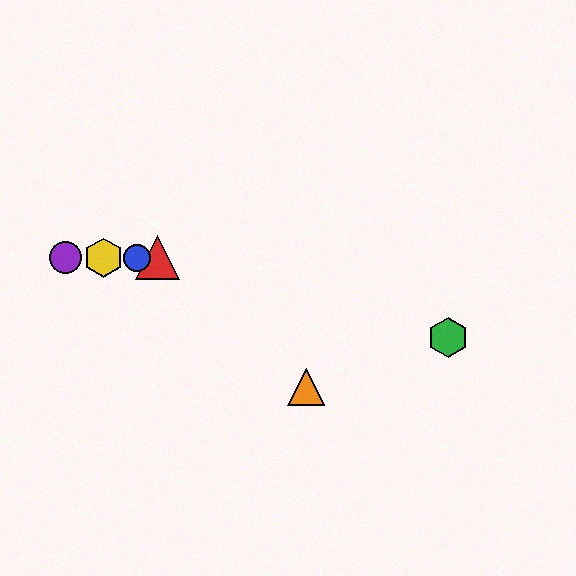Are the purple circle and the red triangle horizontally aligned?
Yes, both are at y≈258.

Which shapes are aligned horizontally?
The red triangle, the blue circle, the yellow hexagon, the purple circle are aligned horizontally.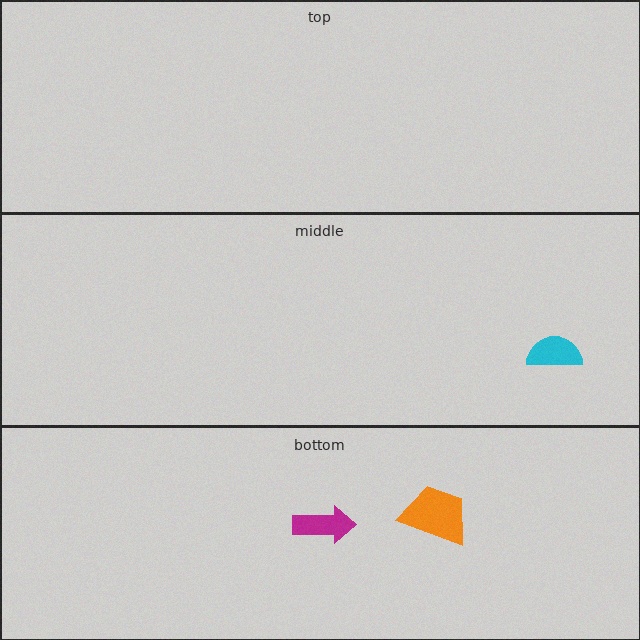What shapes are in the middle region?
The cyan semicircle.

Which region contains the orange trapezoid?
The bottom region.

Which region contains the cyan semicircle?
The middle region.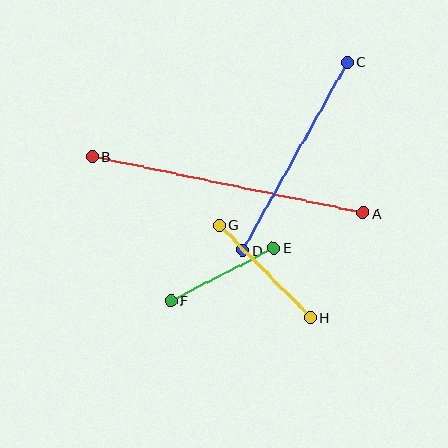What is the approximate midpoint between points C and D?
The midpoint is at approximately (295, 156) pixels.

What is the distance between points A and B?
The distance is approximately 277 pixels.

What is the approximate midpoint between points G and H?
The midpoint is at approximately (265, 271) pixels.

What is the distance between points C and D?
The distance is approximately 216 pixels.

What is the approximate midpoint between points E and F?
The midpoint is at approximately (222, 274) pixels.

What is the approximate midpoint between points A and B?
The midpoint is at approximately (228, 185) pixels.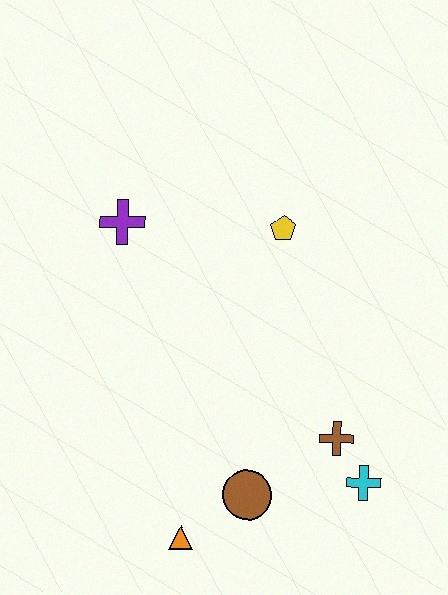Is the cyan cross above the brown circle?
Yes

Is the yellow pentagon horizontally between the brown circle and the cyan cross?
Yes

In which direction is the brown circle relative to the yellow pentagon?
The brown circle is below the yellow pentagon.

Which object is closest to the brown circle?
The orange triangle is closest to the brown circle.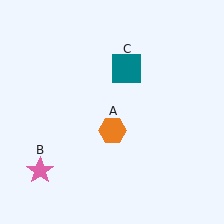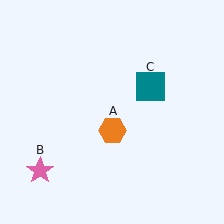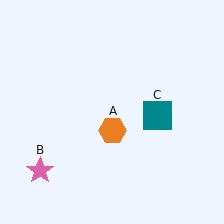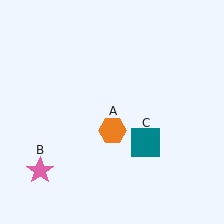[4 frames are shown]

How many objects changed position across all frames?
1 object changed position: teal square (object C).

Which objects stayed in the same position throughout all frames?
Orange hexagon (object A) and pink star (object B) remained stationary.